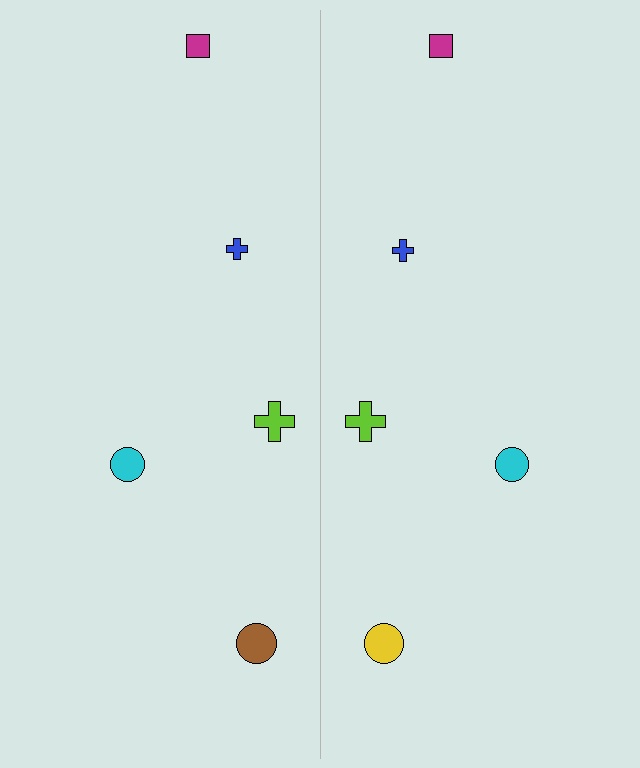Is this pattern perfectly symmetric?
No, the pattern is not perfectly symmetric. The yellow circle on the right side breaks the symmetry — its mirror counterpart is brown.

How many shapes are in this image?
There are 10 shapes in this image.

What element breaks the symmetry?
The yellow circle on the right side breaks the symmetry — its mirror counterpart is brown.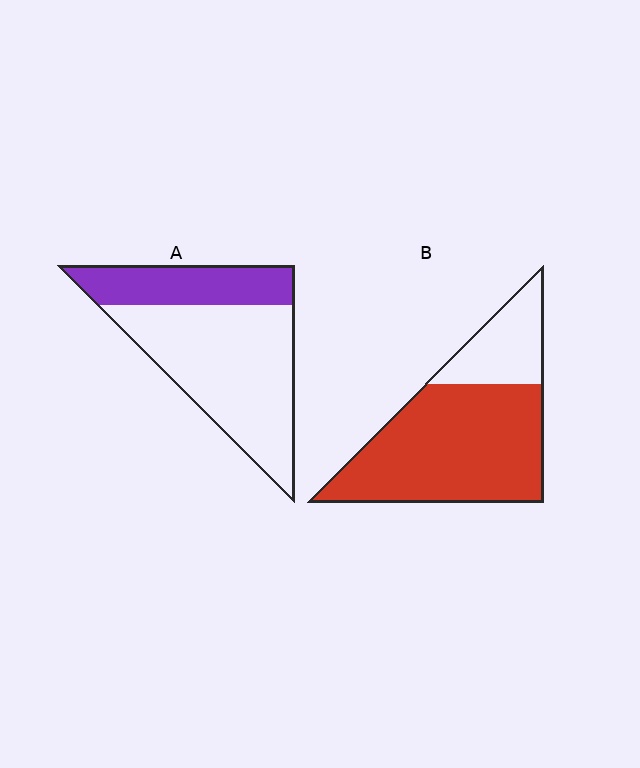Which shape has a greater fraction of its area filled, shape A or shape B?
Shape B.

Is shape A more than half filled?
No.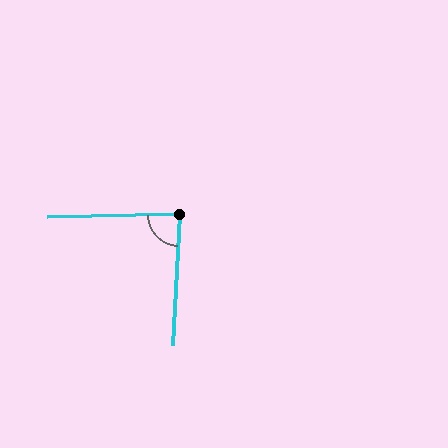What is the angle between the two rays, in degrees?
Approximately 85 degrees.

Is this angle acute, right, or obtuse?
It is approximately a right angle.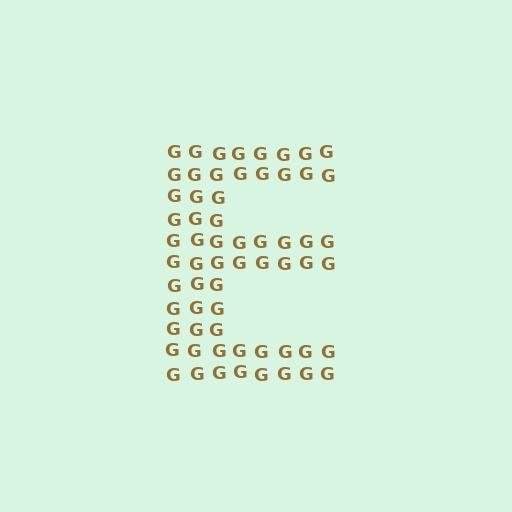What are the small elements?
The small elements are letter G's.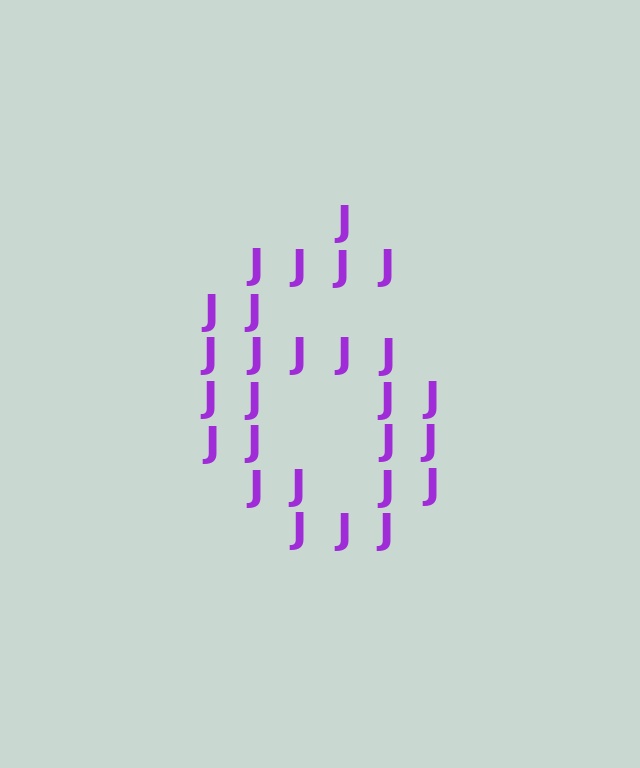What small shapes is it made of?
It is made of small letter J's.